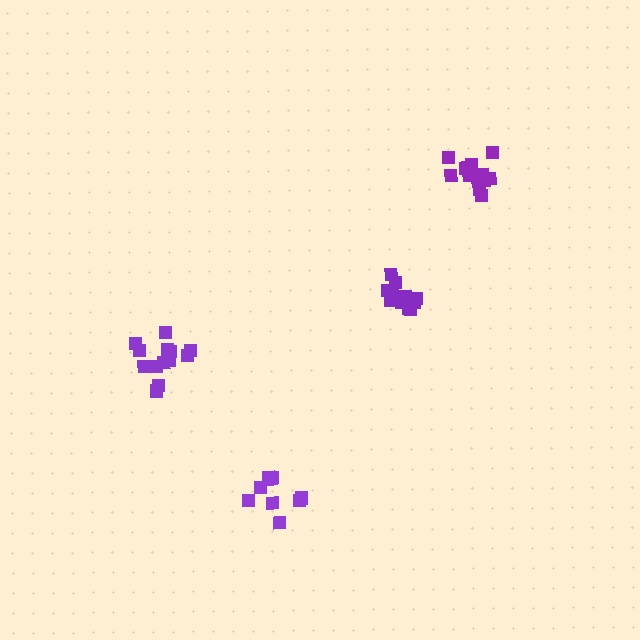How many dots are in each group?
Group 1: 15 dots, Group 2: 13 dots, Group 3: 9 dots, Group 4: 15 dots (52 total).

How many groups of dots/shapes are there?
There are 4 groups.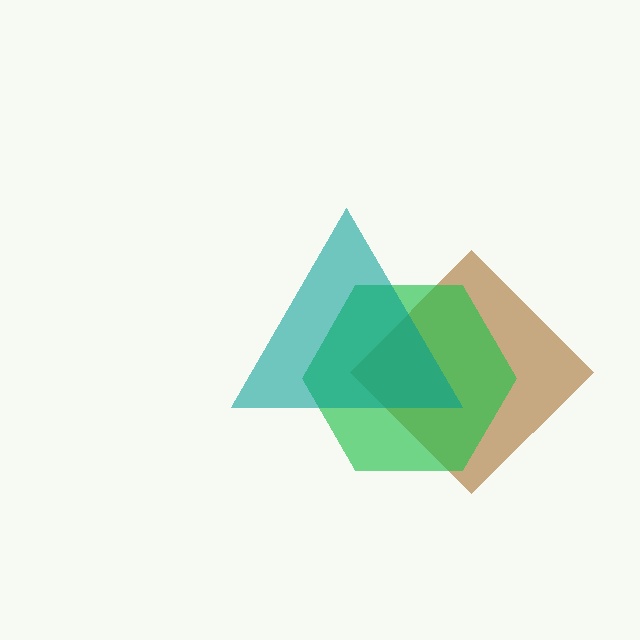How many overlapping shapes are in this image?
There are 3 overlapping shapes in the image.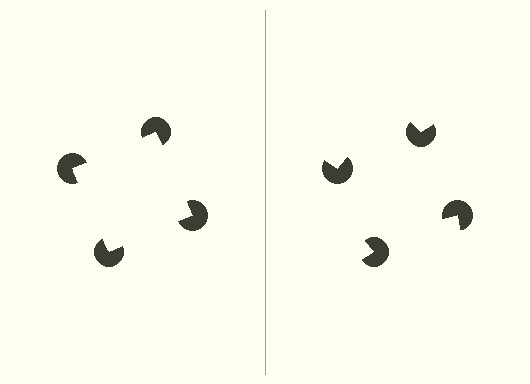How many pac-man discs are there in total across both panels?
8 — 4 on each side.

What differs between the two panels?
The pac-man discs are positioned identically on both sides; only the wedge orientations differ. On the left they align to a square; on the right they are misaligned.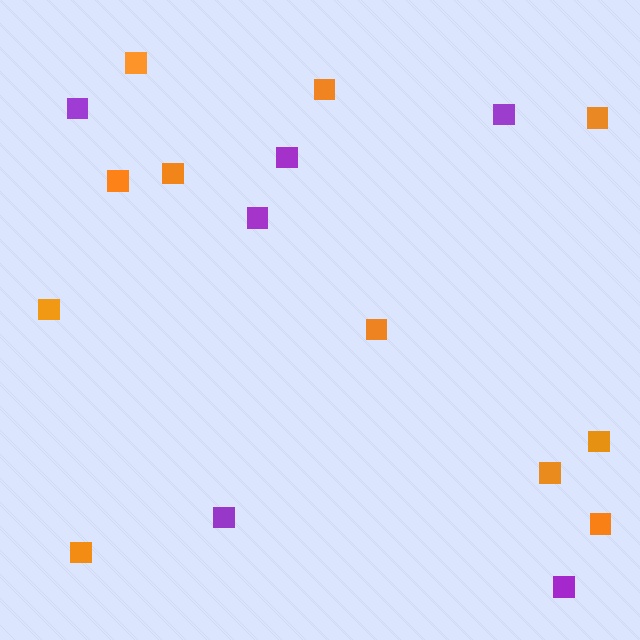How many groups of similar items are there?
There are 2 groups: one group of orange squares (11) and one group of purple squares (6).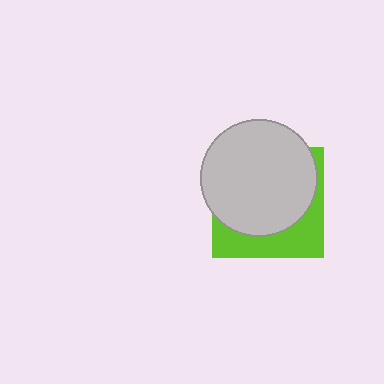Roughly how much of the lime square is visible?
A small part of it is visible (roughly 32%).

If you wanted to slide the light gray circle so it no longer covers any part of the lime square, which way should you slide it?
Slide it up — that is the most direct way to separate the two shapes.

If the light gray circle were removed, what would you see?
You would see the complete lime square.